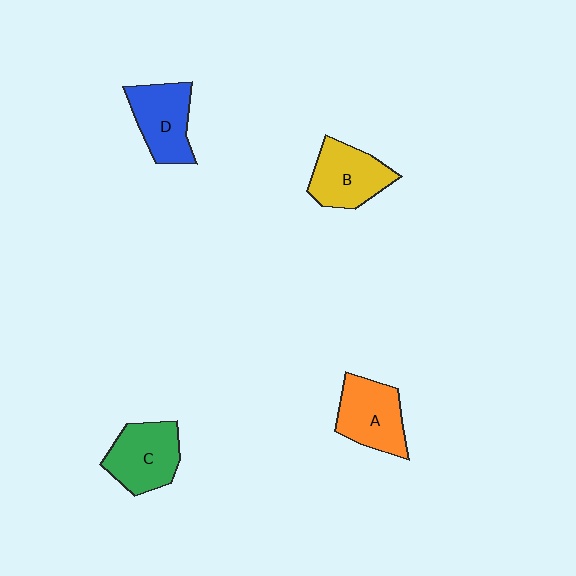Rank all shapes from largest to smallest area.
From largest to smallest: C (green), A (orange), D (blue), B (yellow).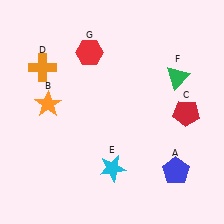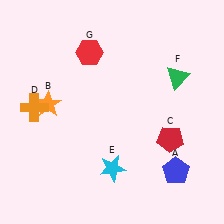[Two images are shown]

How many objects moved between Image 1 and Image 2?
2 objects moved between the two images.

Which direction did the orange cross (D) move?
The orange cross (D) moved down.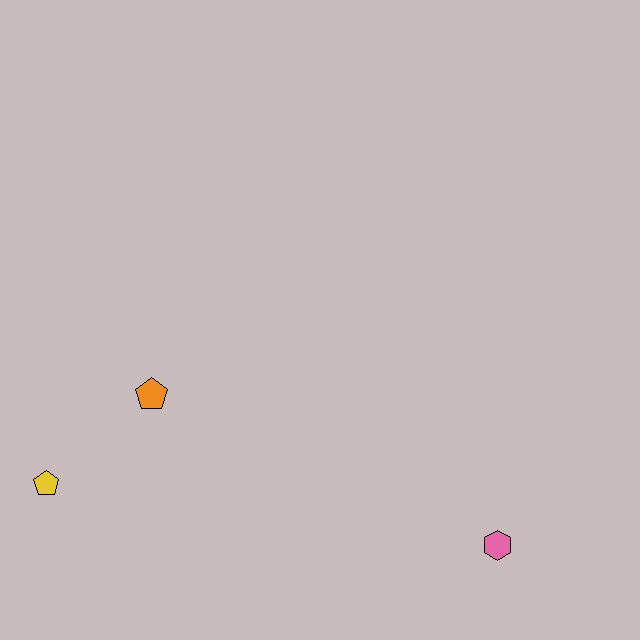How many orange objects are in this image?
There is 1 orange object.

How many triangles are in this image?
There are no triangles.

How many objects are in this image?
There are 3 objects.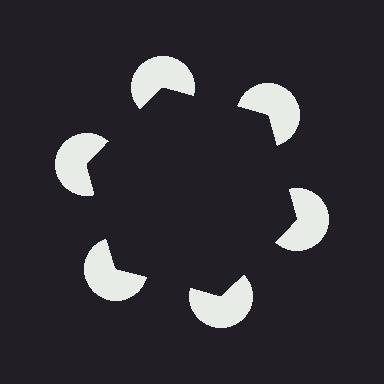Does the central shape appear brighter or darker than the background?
It typically appears slightly darker than the background, even though no actual brightness change is drawn.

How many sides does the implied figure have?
6 sides.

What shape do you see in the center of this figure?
An illusory hexagon — its edges are inferred from the aligned wedge cuts in the pac-man discs, not physically drawn.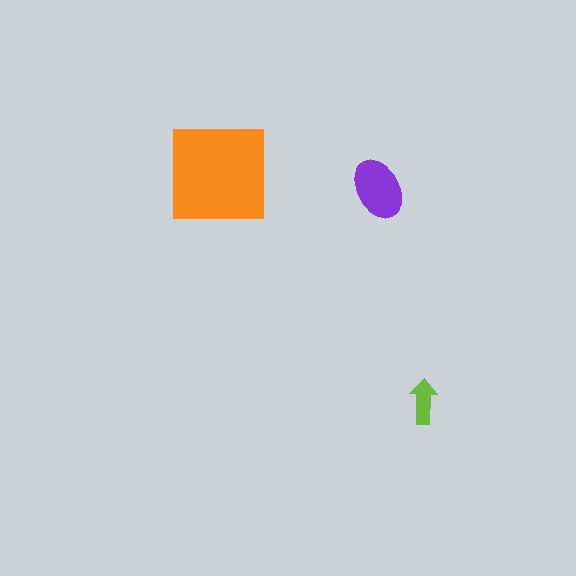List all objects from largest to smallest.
The orange square, the purple ellipse, the lime arrow.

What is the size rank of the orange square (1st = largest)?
1st.